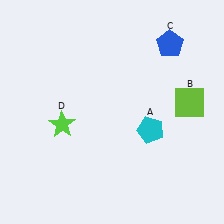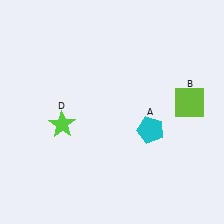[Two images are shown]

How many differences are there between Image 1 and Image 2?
There is 1 difference between the two images.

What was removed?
The blue pentagon (C) was removed in Image 2.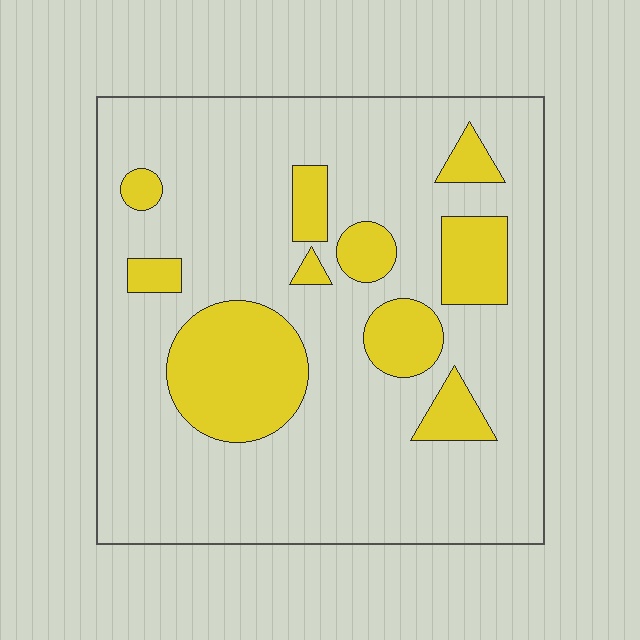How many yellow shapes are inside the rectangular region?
10.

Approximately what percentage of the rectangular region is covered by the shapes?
Approximately 20%.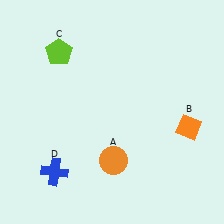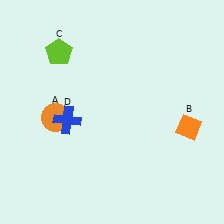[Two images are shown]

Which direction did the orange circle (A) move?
The orange circle (A) moved left.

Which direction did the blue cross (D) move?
The blue cross (D) moved up.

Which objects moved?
The objects that moved are: the orange circle (A), the blue cross (D).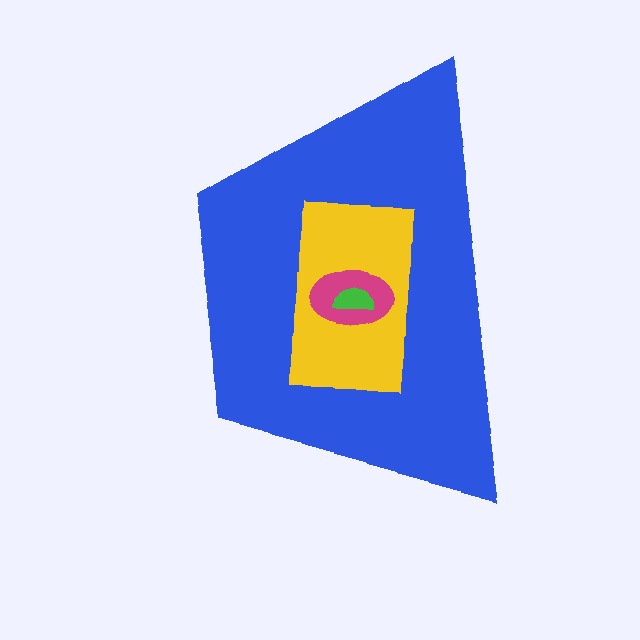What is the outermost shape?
The blue trapezoid.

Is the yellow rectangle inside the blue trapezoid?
Yes.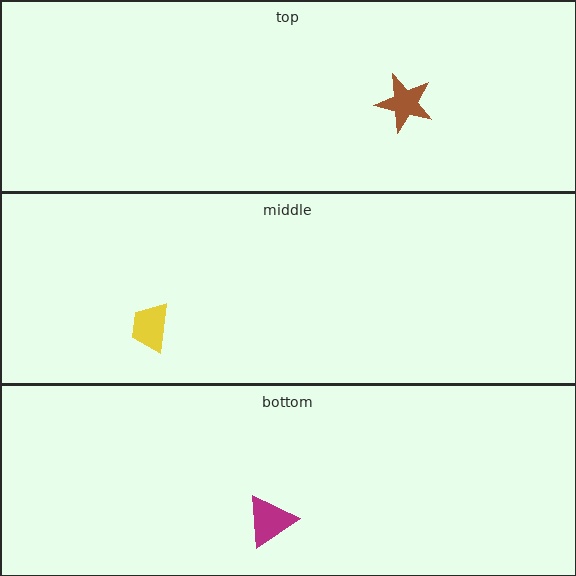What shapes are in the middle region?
The yellow trapezoid.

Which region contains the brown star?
The top region.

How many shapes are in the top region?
1.